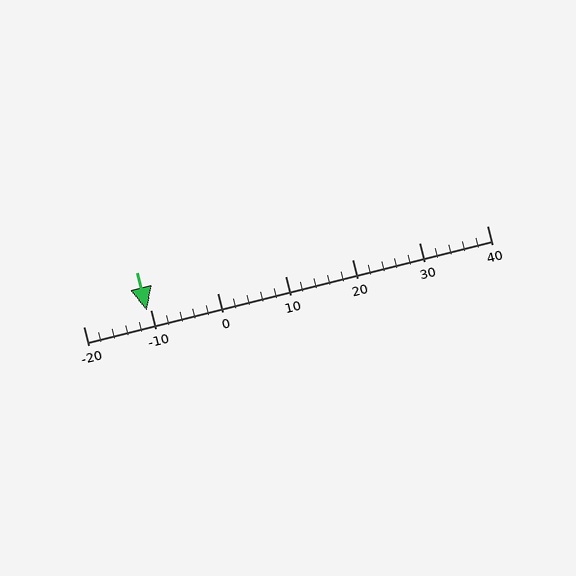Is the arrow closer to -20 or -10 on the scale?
The arrow is closer to -10.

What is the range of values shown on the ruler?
The ruler shows values from -20 to 40.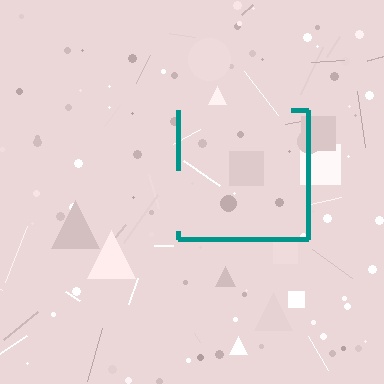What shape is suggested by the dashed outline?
The dashed outline suggests a square.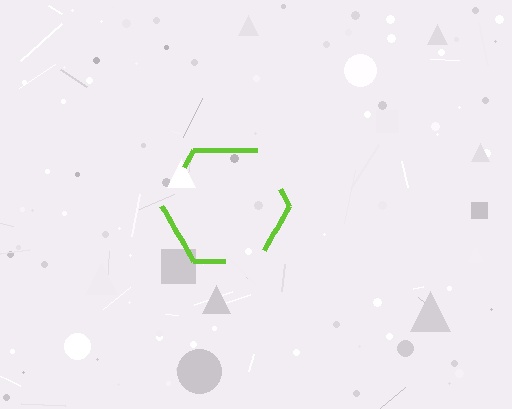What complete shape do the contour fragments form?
The contour fragments form a hexagon.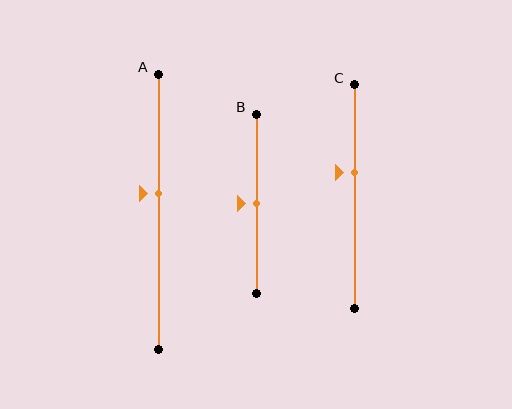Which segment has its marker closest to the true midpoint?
Segment B has its marker closest to the true midpoint.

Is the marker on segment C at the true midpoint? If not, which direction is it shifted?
No, the marker on segment C is shifted upward by about 11% of the segment length.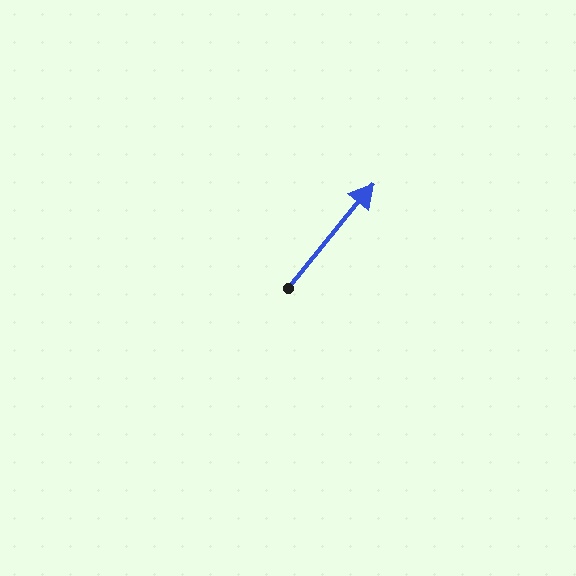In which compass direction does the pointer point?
Northeast.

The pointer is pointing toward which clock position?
Roughly 1 o'clock.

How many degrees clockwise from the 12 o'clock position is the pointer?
Approximately 39 degrees.